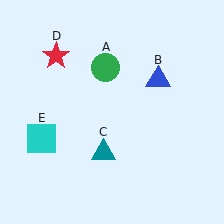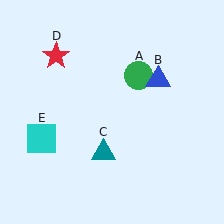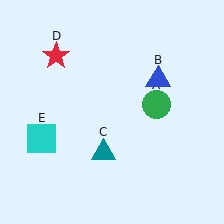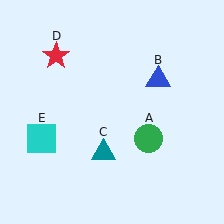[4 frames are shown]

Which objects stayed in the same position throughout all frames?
Blue triangle (object B) and teal triangle (object C) and red star (object D) and cyan square (object E) remained stationary.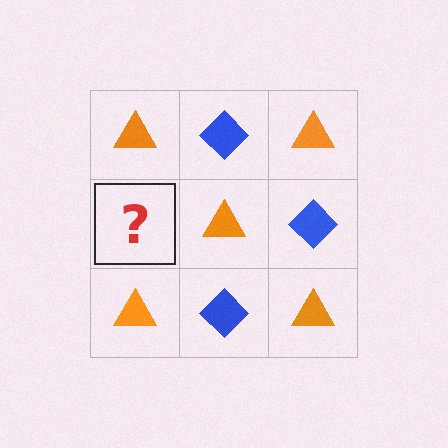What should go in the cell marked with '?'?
The missing cell should contain a blue diamond.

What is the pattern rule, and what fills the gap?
The rule is that it alternates orange triangle and blue diamond in a checkerboard pattern. The gap should be filled with a blue diamond.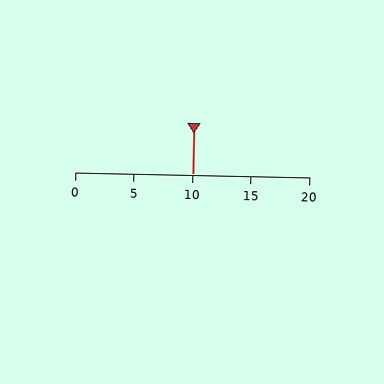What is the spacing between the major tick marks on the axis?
The major ticks are spaced 5 apart.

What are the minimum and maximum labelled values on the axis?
The axis runs from 0 to 20.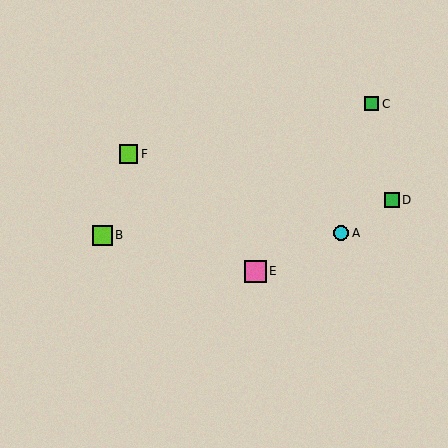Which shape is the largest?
The pink square (labeled E) is the largest.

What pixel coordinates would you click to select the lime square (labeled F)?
Click at (129, 154) to select the lime square F.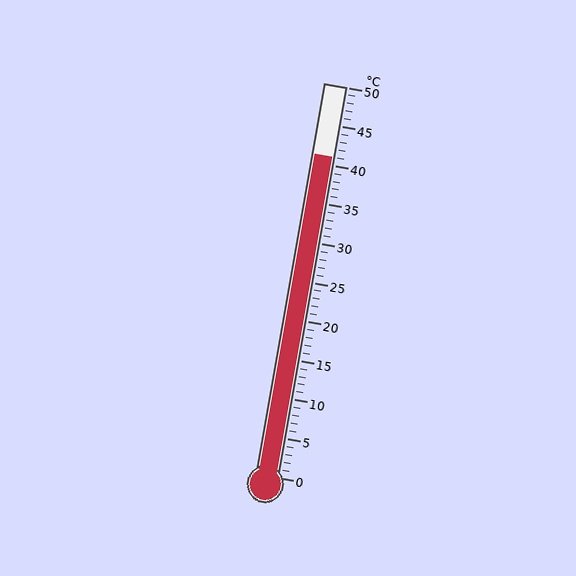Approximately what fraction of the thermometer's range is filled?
The thermometer is filled to approximately 80% of its range.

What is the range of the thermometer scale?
The thermometer scale ranges from 0°C to 50°C.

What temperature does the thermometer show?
The thermometer shows approximately 41°C.